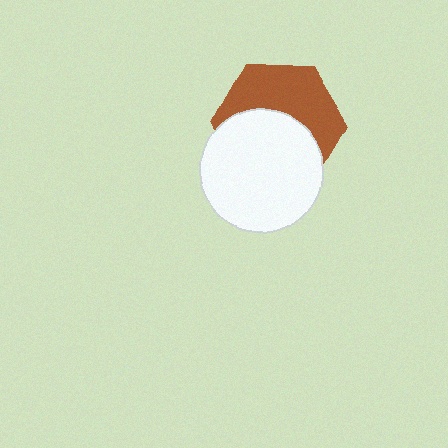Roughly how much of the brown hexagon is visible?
About half of it is visible (roughly 49%).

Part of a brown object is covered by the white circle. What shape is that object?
It is a hexagon.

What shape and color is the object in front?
The object in front is a white circle.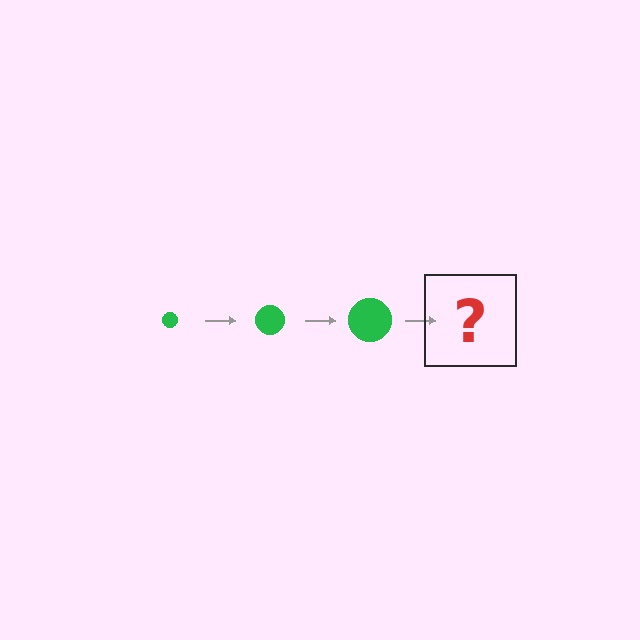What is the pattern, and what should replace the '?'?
The pattern is that the circle gets progressively larger each step. The '?' should be a green circle, larger than the previous one.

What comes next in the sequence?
The next element should be a green circle, larger than the previous one.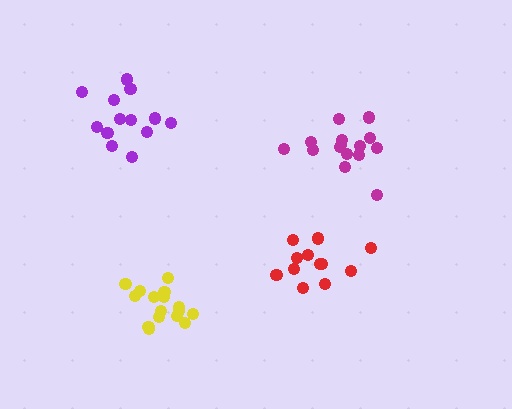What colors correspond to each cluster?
The clusters are colored: yellow, magenta, purple, red.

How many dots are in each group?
Group 1: 16 dots, Group 2: 15 dots, Group 3: 13 dots, Group 4: 12 dots (56 total).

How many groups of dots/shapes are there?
There are 4 groups.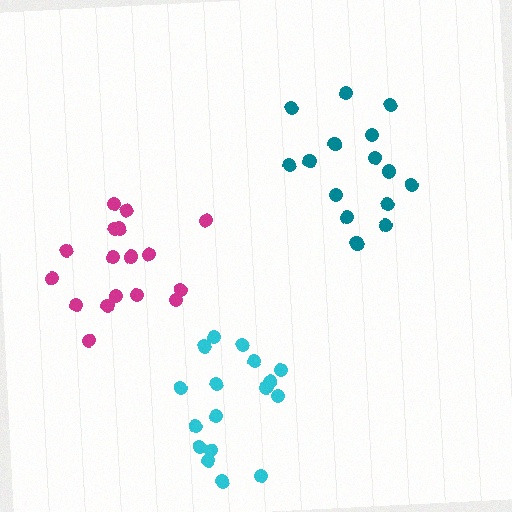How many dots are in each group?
Group 1: 17 dots, Group 2: 17 dots, Group 3: 15 dots (49 total).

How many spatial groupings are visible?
There are 3 spatial groupings.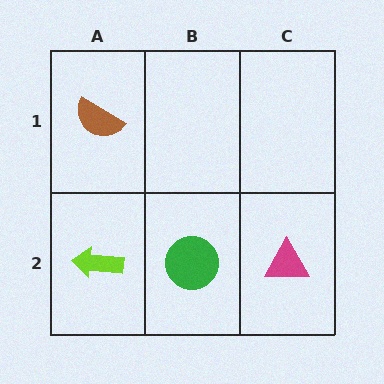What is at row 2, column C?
A magenta triangle.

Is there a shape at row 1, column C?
No, that cell is empty.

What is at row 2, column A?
A lime arrow.